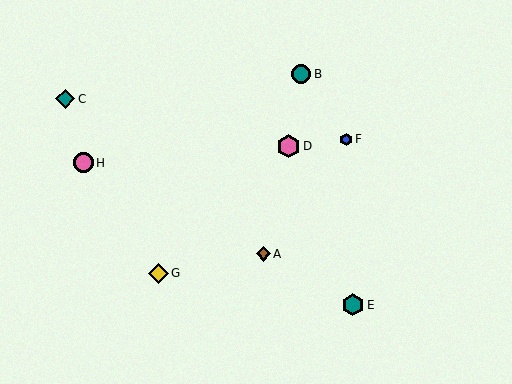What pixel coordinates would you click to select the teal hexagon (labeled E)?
Click at (353, 305) to select the teal hexagon E.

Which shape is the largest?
The pink hexagon (labeled D) is the largest.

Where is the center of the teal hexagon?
The center of the teal hexagon is at (353, 305).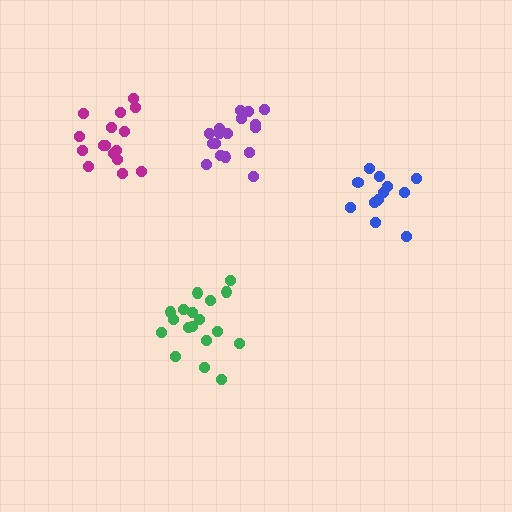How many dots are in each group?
Group 1: 13 dots, Group 2: 18 dots, Group 3: 17 dots, Group 4: 16 dots (64 total).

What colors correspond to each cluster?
The clusters are colored: blue, green, purple, magenta.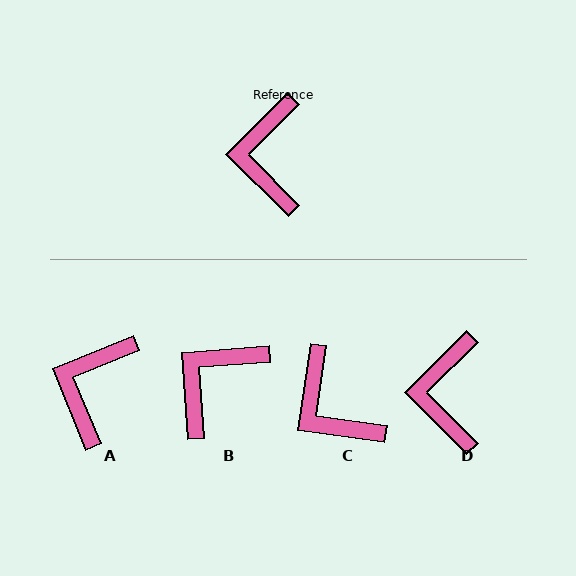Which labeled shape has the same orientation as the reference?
D.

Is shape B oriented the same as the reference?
No, it is off by about 41 degrees.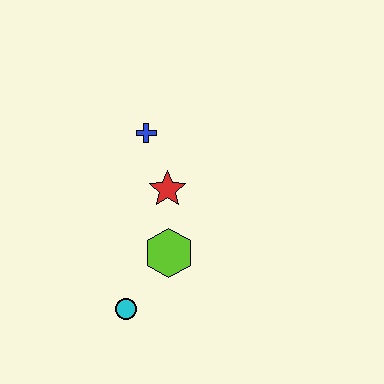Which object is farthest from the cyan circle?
The blue cross is farthest from the cyan circle.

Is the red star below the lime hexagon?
No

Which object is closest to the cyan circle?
The lime hexagon is closest to the cyan circle.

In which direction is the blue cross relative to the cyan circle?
The blue cross is above the cyan circle.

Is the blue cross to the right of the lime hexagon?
No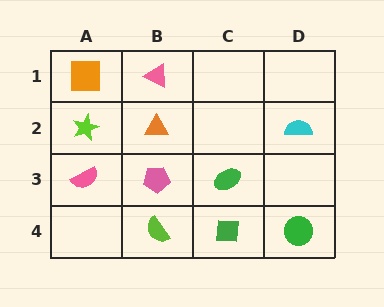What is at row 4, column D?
A green circle.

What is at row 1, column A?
An orange square.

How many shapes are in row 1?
2 shapes.